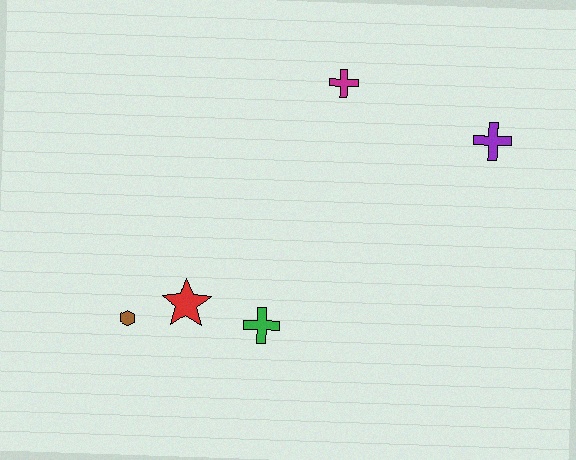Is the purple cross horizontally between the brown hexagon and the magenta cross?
No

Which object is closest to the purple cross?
The magenta cross is closest to the purple cross.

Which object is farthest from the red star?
The purple cross is farthest from the red star.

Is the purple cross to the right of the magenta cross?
Yes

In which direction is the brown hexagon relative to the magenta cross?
The brown hexagon is below the magenta cross.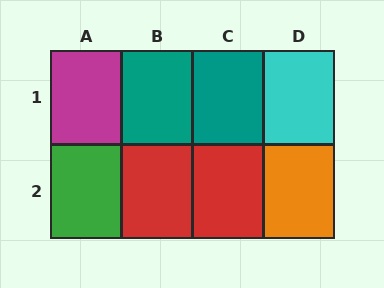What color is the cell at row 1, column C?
Teal.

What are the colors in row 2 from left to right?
Green, red, red, orange.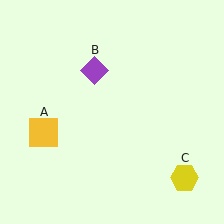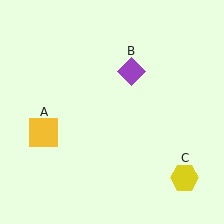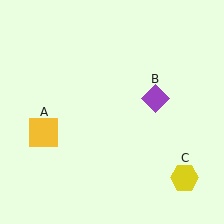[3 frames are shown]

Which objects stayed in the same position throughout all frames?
Yellow square (object A) and yellow hexagon (object C) remained stationary.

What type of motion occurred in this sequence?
The purple diamond (object B) rotated clockwise around the center of the scene.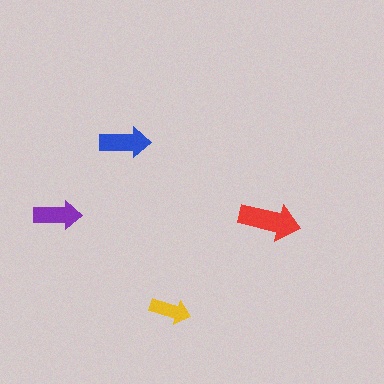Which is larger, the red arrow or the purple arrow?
The red one.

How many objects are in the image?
There are 4 objects in the image.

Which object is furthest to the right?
The red arrow is rightmost.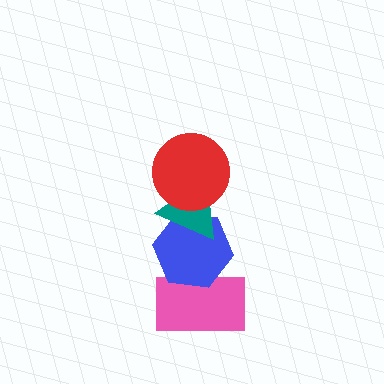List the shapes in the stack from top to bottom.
From top to bottom: the red circle, the teal triangle, the blue hexagon, the pink rectangle.